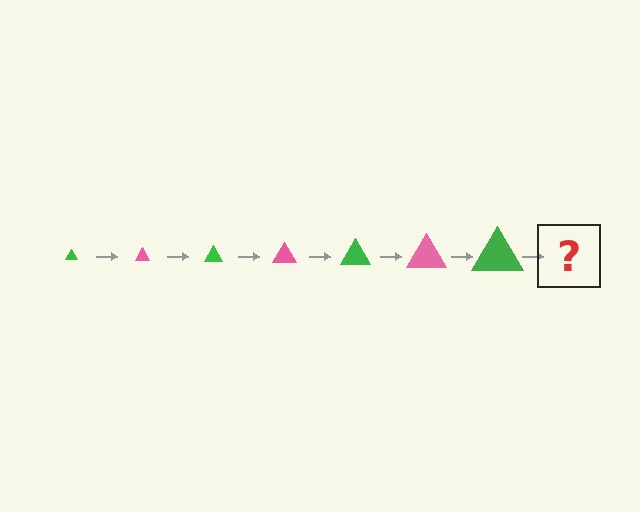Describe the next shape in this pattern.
It should be a pink triangle, larger than the previous one.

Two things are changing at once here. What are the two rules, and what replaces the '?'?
The two rules are that the triangle grows larger each step and the color cycles through green and pink. The '?' should be a pink triangle, larger than the previous one.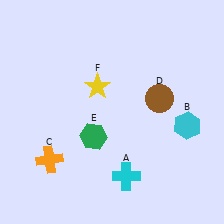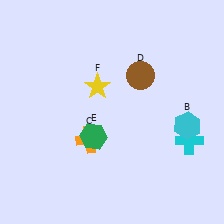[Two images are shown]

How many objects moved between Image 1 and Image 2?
3 objects moved between the two images.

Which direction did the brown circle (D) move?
The brown circle (D) moved up.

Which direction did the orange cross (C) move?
The orange cross (C) moved right.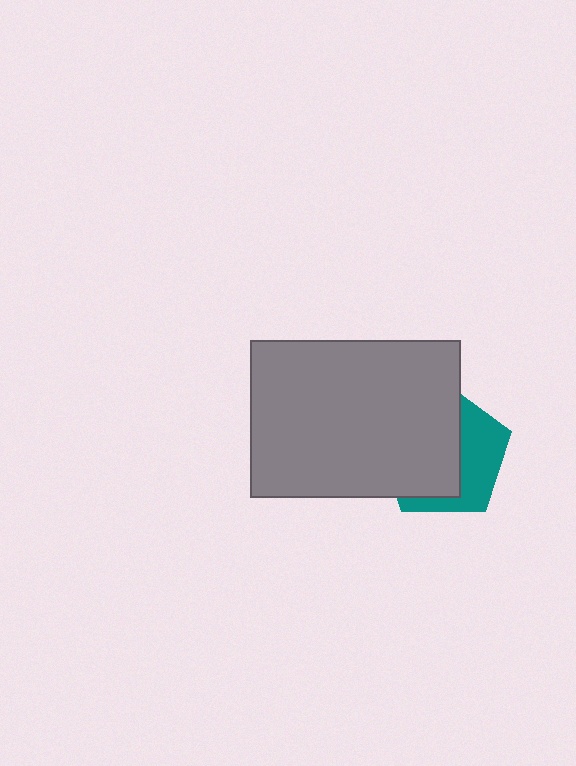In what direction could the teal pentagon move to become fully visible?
The teal pentagon could move right. That would shift it out from behind the gray rectangle entirely.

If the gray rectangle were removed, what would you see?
You would see the complete teal pentagon.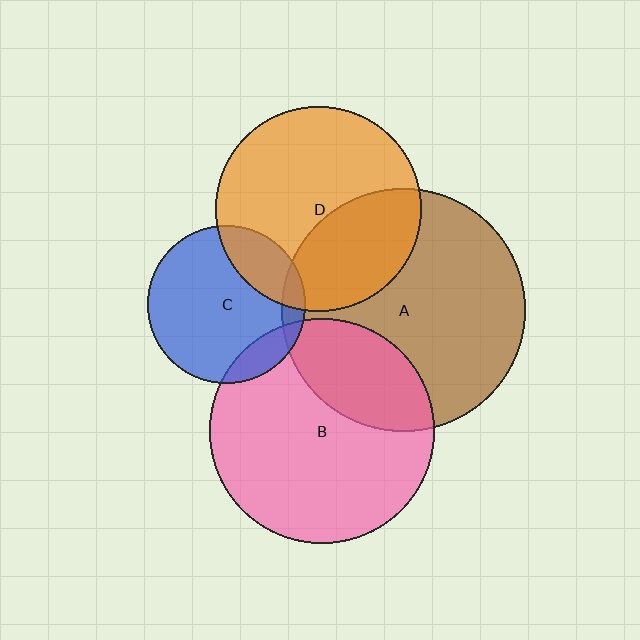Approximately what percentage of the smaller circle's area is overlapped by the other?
Approximately 20%.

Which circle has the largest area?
Circle A (brown).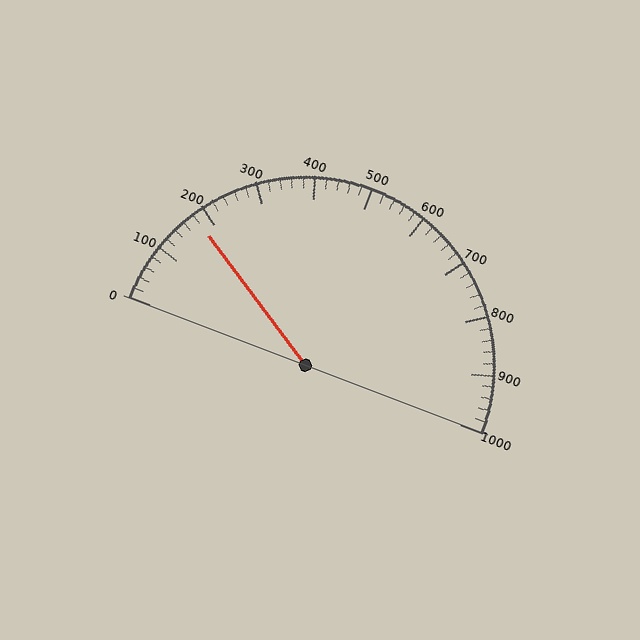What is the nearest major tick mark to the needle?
The nearest major tick mark is 200.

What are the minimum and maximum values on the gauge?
The gauge ranges from 0 to 1000.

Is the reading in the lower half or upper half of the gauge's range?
The reading is in the lower half of the range (0 to 1000).